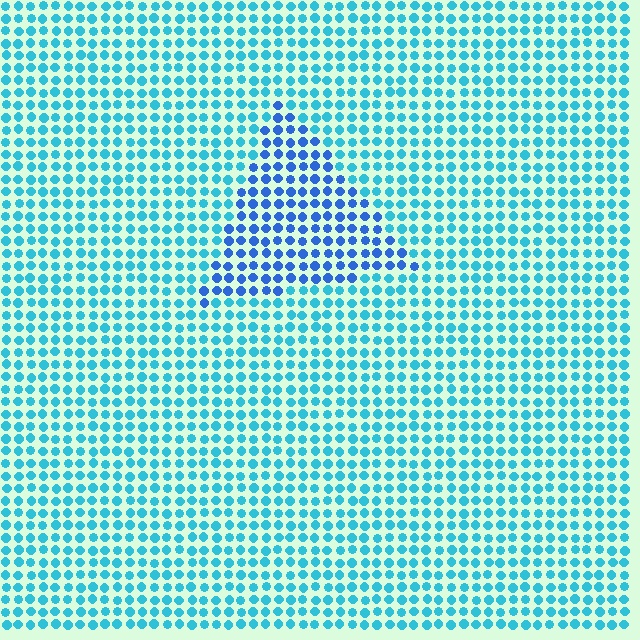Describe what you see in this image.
The image is filled with small cyan elements in a uniform arrangement. A triangle-shaped region is visible where the elements are tinted to a slightly different hue, forming a subtle color boundary.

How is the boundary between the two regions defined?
The boundary is defined purely by a slight shift in hue (about 32 degrees). Spacing, size, and orientation are identical on both sides.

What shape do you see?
I see a triangle.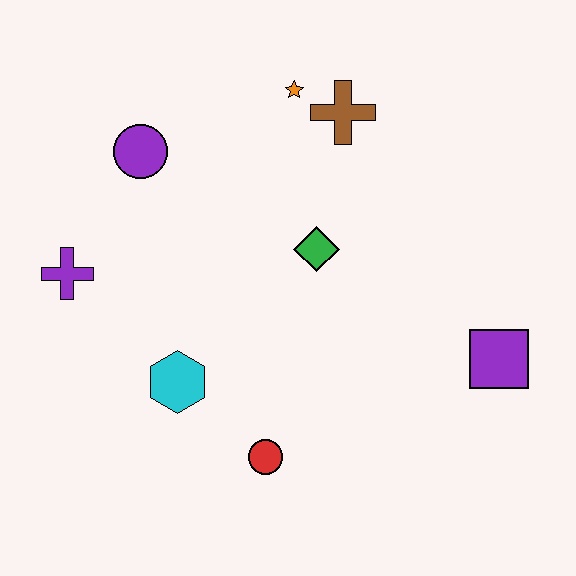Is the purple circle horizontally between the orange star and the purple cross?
Yes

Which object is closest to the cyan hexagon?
The red circle is closest to the cyan hexagon.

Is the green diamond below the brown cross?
Yes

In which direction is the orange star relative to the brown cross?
The orange star is to the left of the brown cross.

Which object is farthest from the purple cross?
The purple square is farthest from the purple cross.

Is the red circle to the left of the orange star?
Yes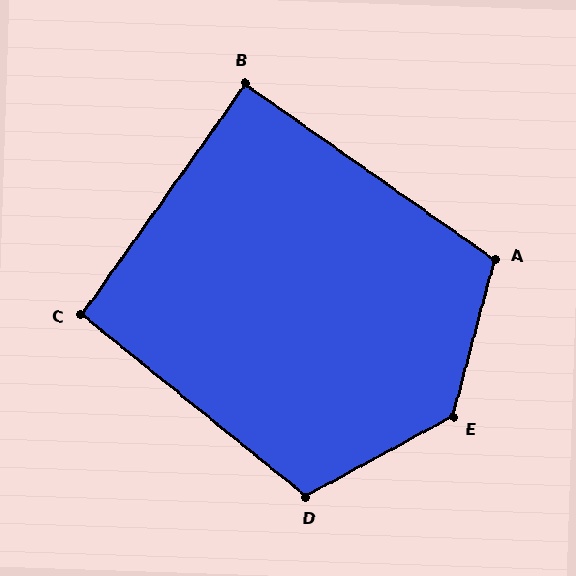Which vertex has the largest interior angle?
E, at approximately 134 degrees.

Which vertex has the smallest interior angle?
B, at approximately 90 degrees.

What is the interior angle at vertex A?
Approximately 110 degrees (obtuse).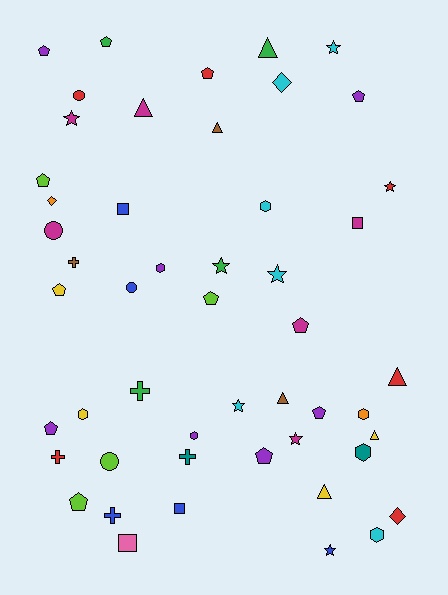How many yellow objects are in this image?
There are 4 yellow objects.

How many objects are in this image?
There are 50 objects.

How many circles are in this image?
There are 4 circles.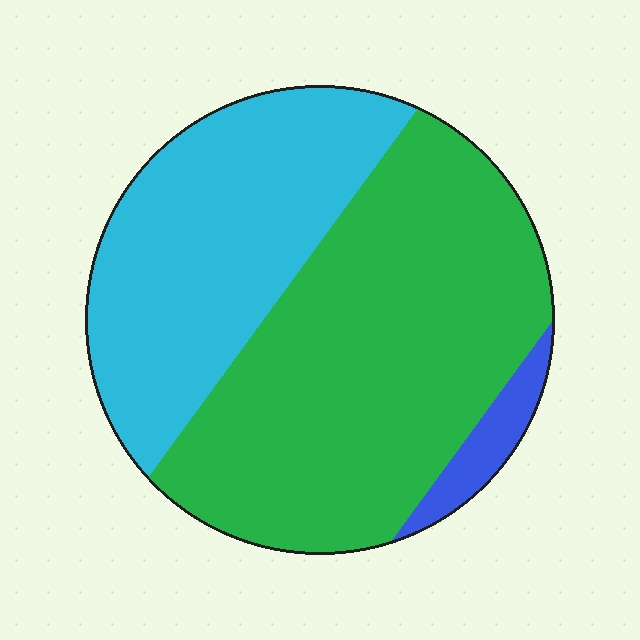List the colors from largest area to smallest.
From largest to smallest: green, cyan, blue.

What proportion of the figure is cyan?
Cyan covers around 40% of the figure.